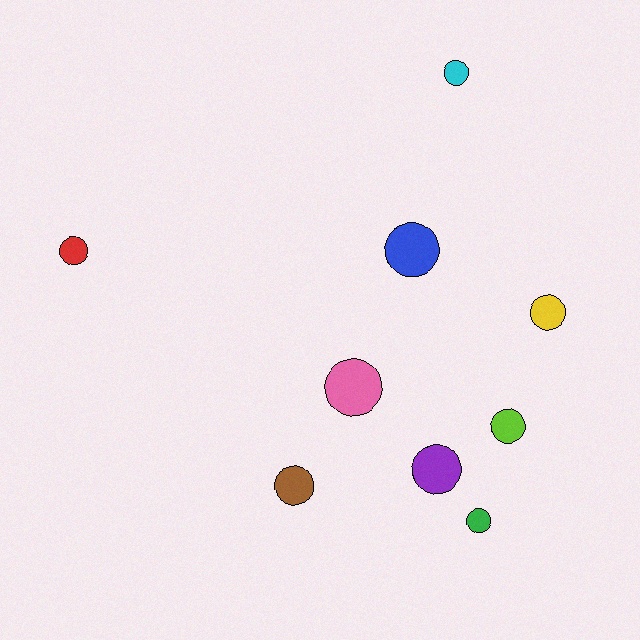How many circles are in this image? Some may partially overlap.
There are 9 circles.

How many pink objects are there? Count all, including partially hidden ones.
There is 1 pink object.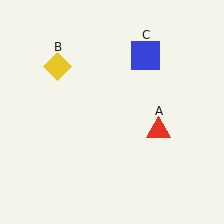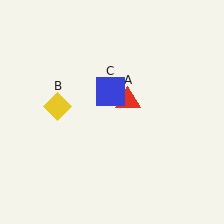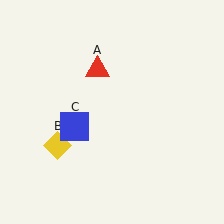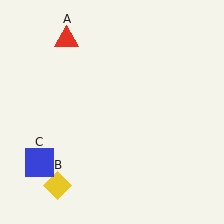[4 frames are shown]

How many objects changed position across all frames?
3 objects changed position: red triangle (object A), yellow diamond (object B), blue square (object C).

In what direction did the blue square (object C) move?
The blue square (object C) moved down and to the left.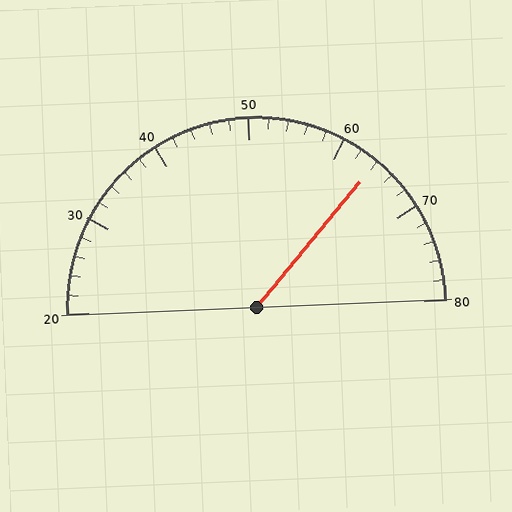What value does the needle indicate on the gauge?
The needle indicates approximately 64.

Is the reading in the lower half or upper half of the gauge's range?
The reading is in the upper half of the range (20 to 80).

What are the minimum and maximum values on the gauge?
The gauge ranges from 20 to 80.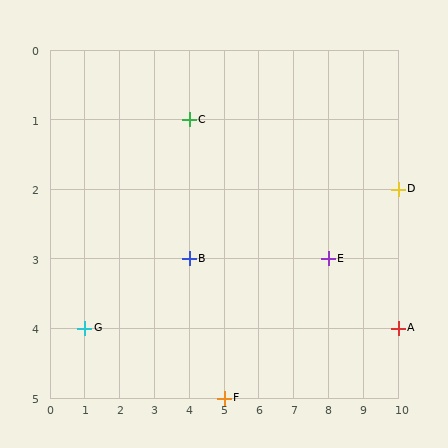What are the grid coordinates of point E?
Point E is at grid coordinates (8, 3).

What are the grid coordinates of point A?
Point A is at grid coordinates (10, 4).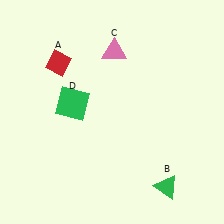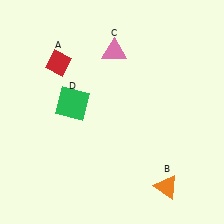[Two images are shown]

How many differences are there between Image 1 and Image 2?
There is 1 difference between the two images.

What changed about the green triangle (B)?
In Image 1, B is green. In Image 2, it changed to orange.